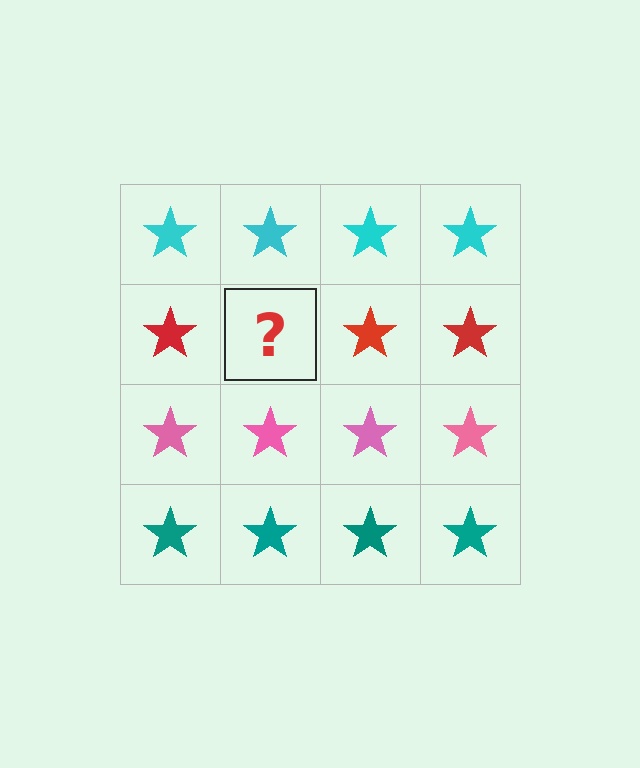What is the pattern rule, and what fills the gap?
The rule is that each row has a consistent color. The gap should be filled with a red star.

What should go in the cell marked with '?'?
The missing cell should contain a red star.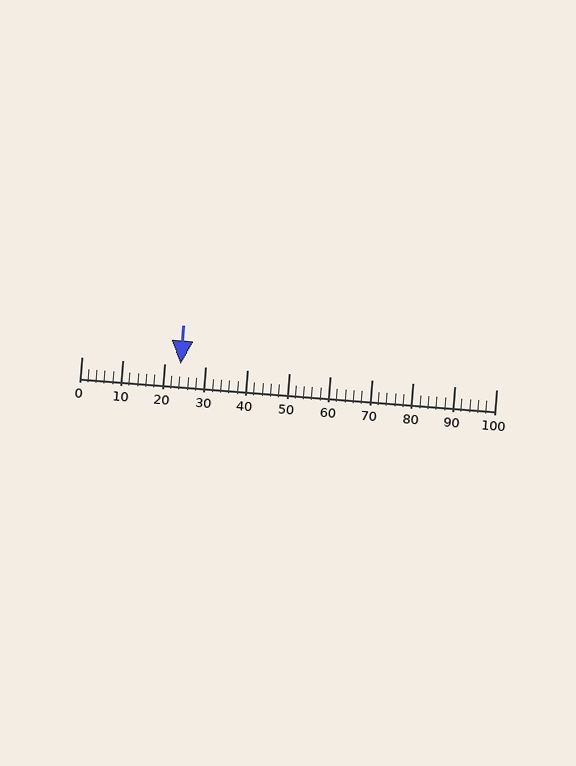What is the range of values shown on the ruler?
The ruler shows values from 0 to 100.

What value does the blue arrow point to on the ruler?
The blue arrow points to approximately 24.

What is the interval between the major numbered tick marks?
The major tick marks are spaced 10 units apart.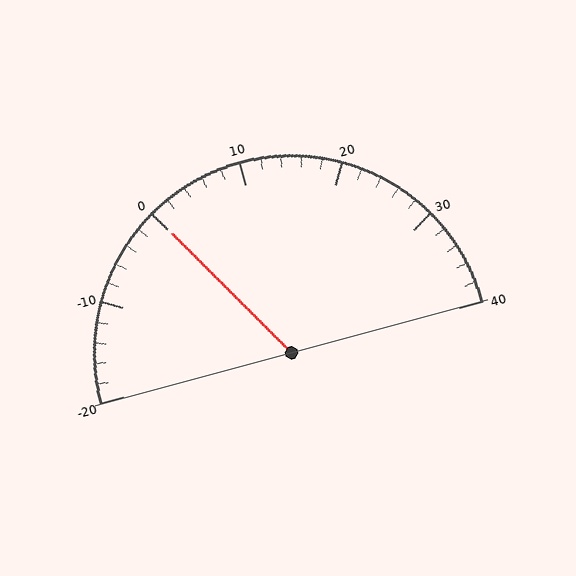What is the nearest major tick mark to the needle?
The nearest major tick mark is 0.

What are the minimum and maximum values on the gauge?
The gauge ranges from -20 to 40.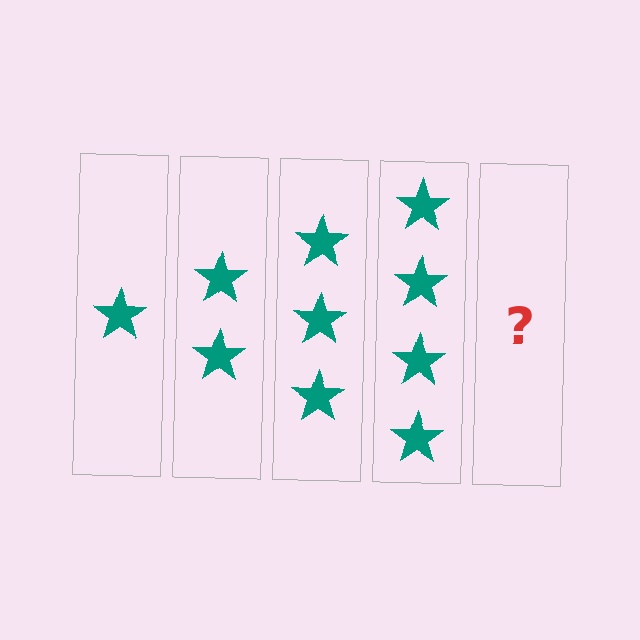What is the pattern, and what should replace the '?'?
The pattern is that each step adds one more star. The '?' should be 5 stars.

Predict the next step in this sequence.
The next step is 5 stars.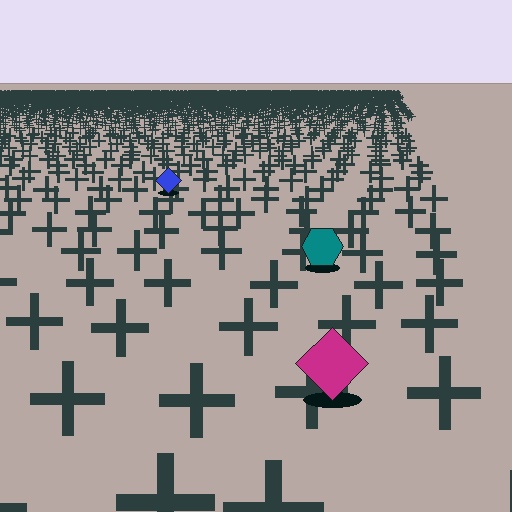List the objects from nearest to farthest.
From nearest to farthest: the magenta diamond, the teal hexagon, the blue diamond.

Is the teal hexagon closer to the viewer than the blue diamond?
Yes. The teal hexagon is closer — you can tell from the texture gradient: the ground texture is coarser near it.